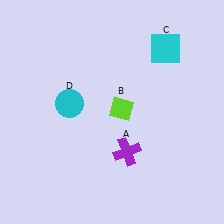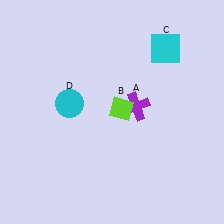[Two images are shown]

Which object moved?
The purple cross (A) moved up.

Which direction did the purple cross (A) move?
The purple cross (A) moved up.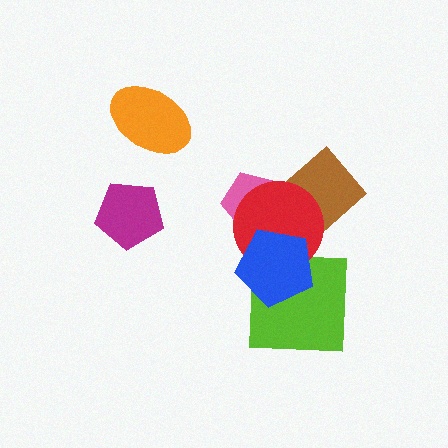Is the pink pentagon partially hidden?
Yes, it is partially covered by another shape.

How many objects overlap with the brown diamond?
1 object overlaps with the brown diamond.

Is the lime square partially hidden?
Yes, it is partially covered by another shape.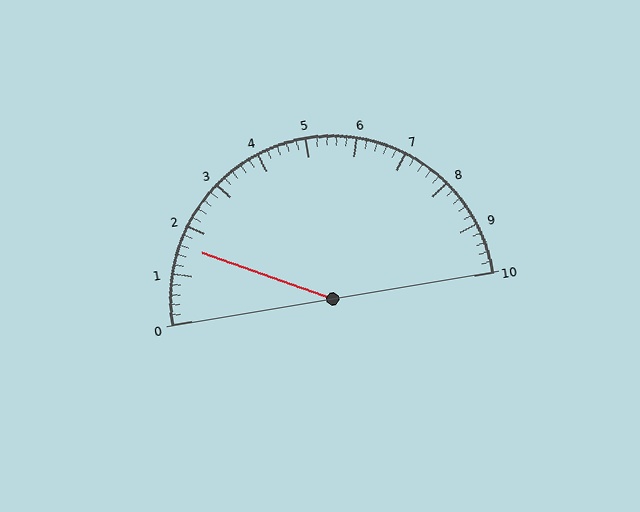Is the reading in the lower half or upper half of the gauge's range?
The reading is in the lower half of the range (0 to 10).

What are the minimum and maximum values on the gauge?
The gauge ranges from 0 to 10.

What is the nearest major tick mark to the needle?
The nearest major tick mark is 2.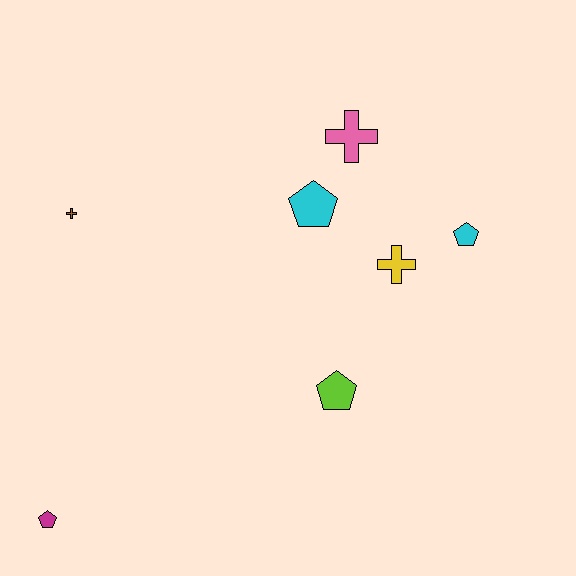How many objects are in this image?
There are 7 objects.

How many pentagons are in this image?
There are 4 pentagons.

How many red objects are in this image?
There are no red objects.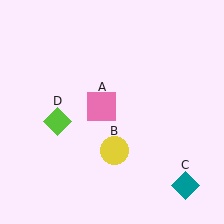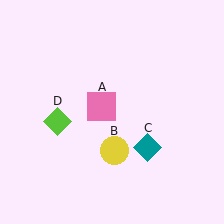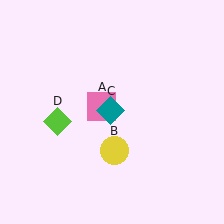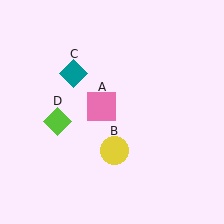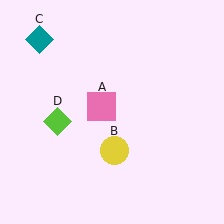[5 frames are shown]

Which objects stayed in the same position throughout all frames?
Pink square (object A) and yellow circle (object B) and lime diamond (object D) remained stationary.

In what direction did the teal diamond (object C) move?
The teal diamond (object C) moved up and to the left.